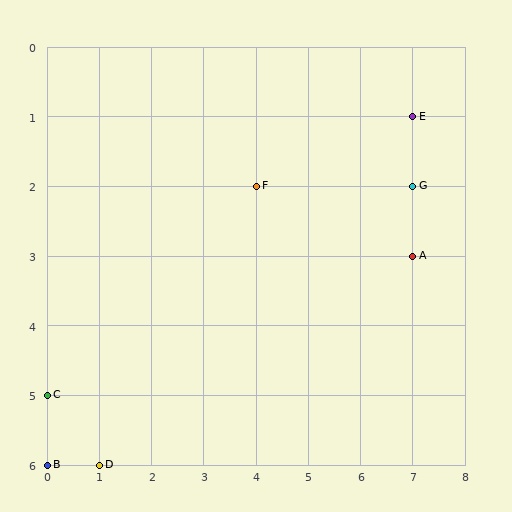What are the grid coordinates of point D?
Point D is at grid coordinates (1, 6).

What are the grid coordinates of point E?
Point E is at grid coordinates (7, 1).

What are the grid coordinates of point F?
Point F is at grid coordinates (4, 2).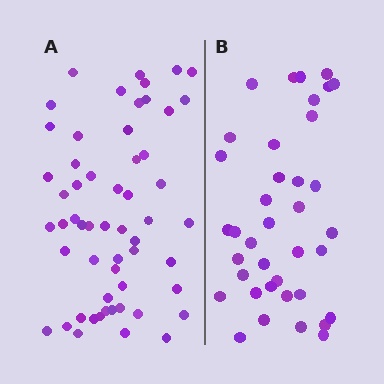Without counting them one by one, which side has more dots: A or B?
Region A (the left region) has more dots.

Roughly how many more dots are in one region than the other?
Region A has approximately 20 more dots than region B.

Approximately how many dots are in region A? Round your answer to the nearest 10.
About 60 dots. (The exact count is 56, which rounds to 60.)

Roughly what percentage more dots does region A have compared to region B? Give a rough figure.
About 45% more.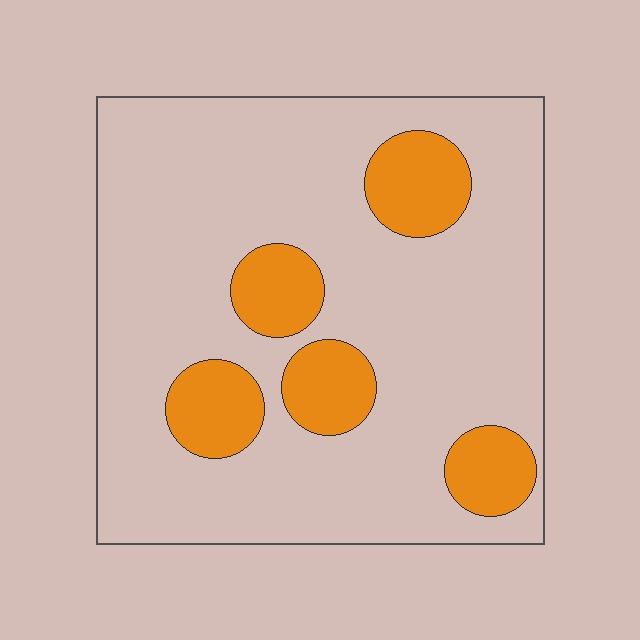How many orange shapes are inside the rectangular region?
5.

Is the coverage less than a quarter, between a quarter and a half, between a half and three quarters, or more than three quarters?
Less than a quarter.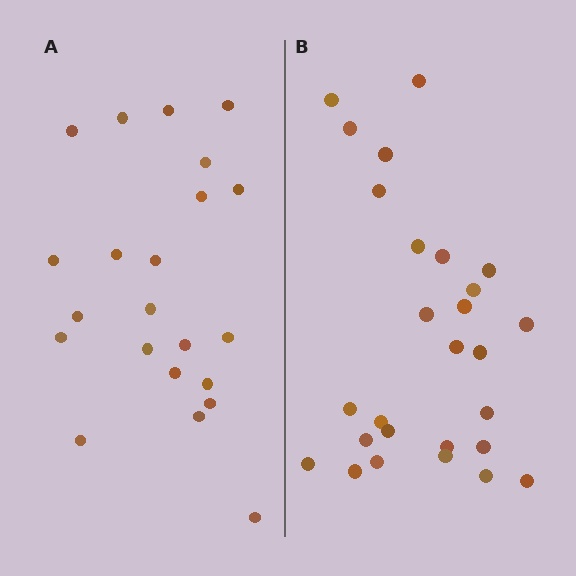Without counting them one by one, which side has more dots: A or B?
Region B (the right region) has more dots.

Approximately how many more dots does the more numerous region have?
Region B has about 5 more dots than region A.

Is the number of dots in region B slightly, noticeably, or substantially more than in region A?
Region B has only slightly more — the two regions are fairly close. The ratio is roughly 1.2 to 1.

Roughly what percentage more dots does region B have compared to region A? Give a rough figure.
About 25% more.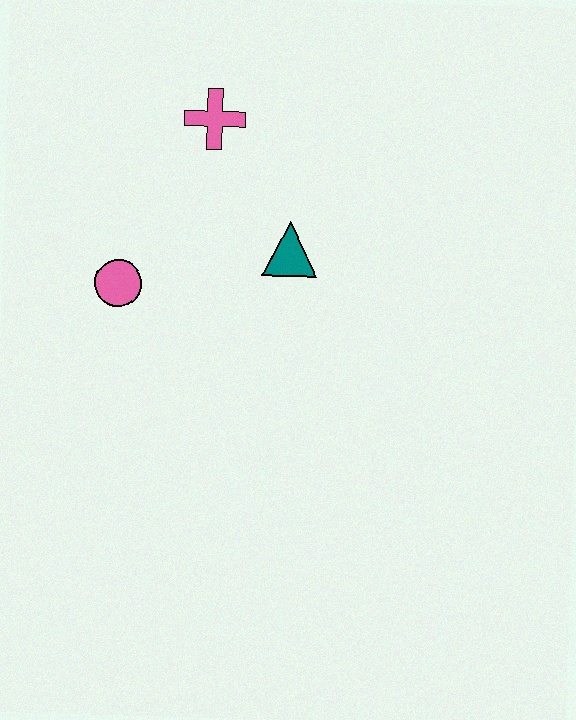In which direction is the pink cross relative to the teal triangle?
The pink cross is above the teal triangle.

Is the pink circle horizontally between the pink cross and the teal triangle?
No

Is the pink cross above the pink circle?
Yes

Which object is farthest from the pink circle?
The pink cross is farthest from the pink circle.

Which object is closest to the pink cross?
The teal triangle is closest to the pink cross.